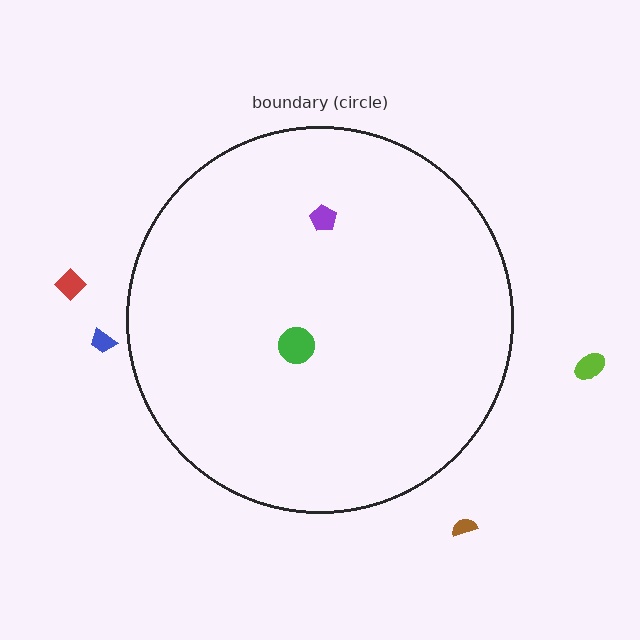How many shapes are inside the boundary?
2 inside, 4 outside.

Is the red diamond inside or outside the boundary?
Outside.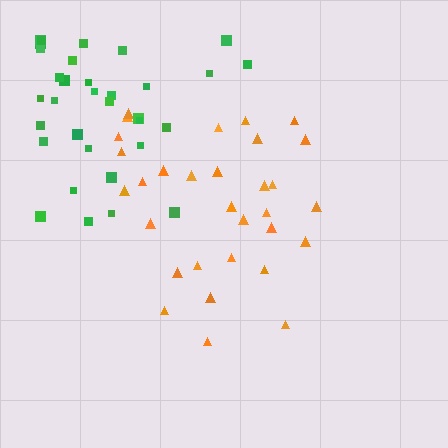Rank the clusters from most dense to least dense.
green, orange.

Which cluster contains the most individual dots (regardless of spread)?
Green (35).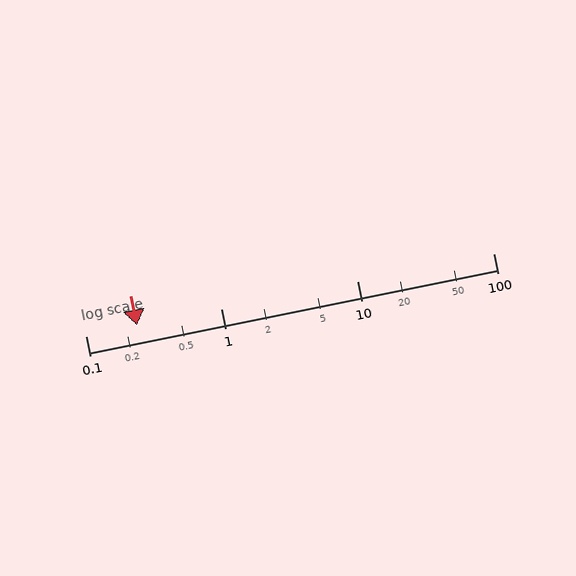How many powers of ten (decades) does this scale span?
The scale spans 3 decades, from 0.1 to 100.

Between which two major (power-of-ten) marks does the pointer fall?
The pointer is between 0.1 and 1.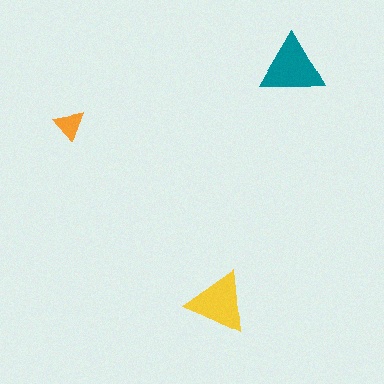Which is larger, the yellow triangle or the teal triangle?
The teal one.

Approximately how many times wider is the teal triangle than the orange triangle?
About 2 times wider.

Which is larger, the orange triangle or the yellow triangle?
The yellow one.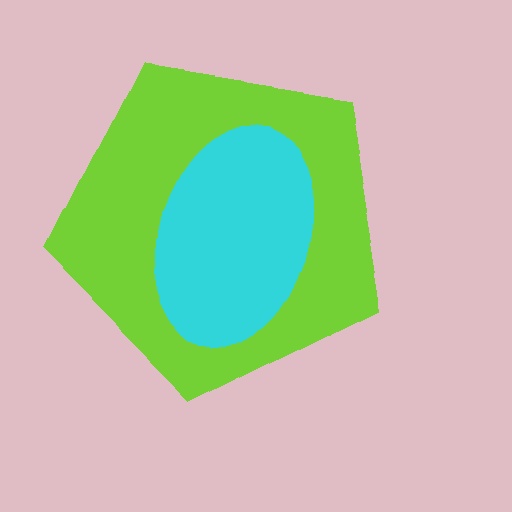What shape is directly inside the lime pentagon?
The cyan ellipse.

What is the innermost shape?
The cyan ellipse.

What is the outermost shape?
The lime pentagon.